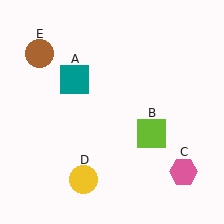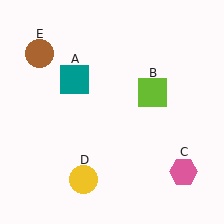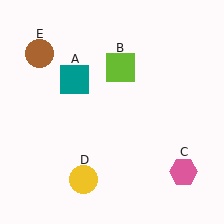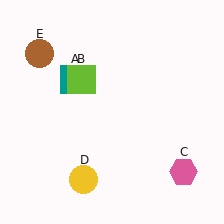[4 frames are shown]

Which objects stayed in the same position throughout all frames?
Teal square (object A) and pink hexagon (object C) and yellow circle (object D) and brown circle (object E) remained stationary.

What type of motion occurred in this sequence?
The lime square (object B) rotated counterclockwise around the center of the scene.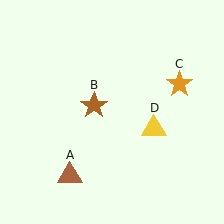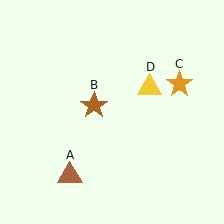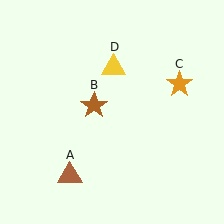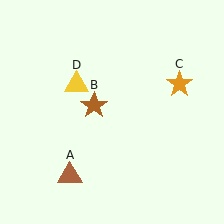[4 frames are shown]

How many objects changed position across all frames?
1 object changed position: yellow triangle (object D).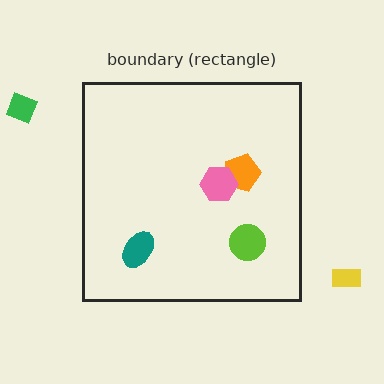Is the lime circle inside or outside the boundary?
Inside.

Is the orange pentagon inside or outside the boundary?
Inside.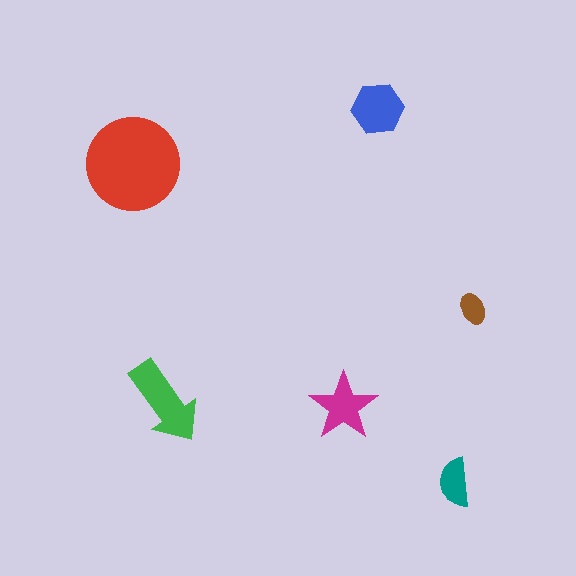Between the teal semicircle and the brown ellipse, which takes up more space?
The teal semicircle.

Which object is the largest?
The red circle.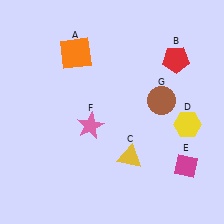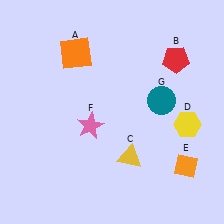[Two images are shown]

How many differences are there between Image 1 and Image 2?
There are 2 differences between the two images.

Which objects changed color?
E changed from magenta to orange. G changed from brown to teal.